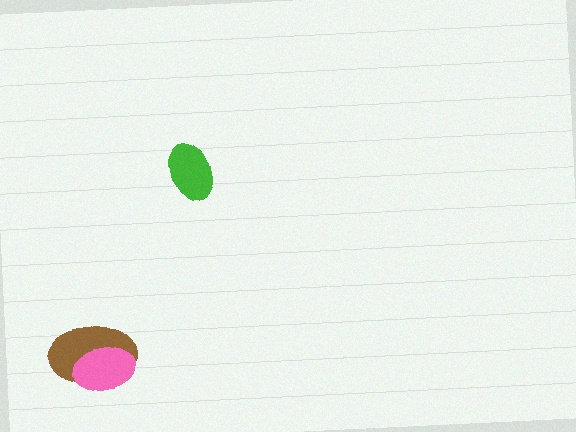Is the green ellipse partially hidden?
No, no other shape covers it.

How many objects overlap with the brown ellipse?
1 object overlaps with the brown ellipse.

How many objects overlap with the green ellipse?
0 objects overlap with the green ellipse.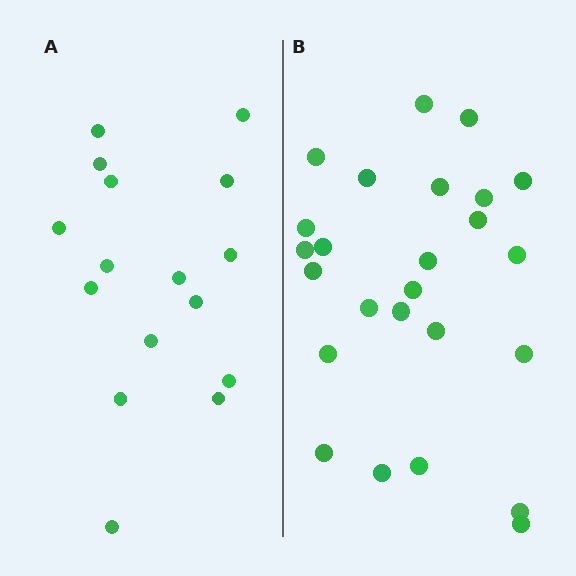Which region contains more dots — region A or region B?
Region B (the right region) has more dots.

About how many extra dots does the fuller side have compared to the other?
Region B has roughly 8 or so more dots than region A.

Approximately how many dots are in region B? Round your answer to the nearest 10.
About 20 dots. (The exact count is 25, which rounds to 20.)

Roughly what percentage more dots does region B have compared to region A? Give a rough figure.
About 55% more.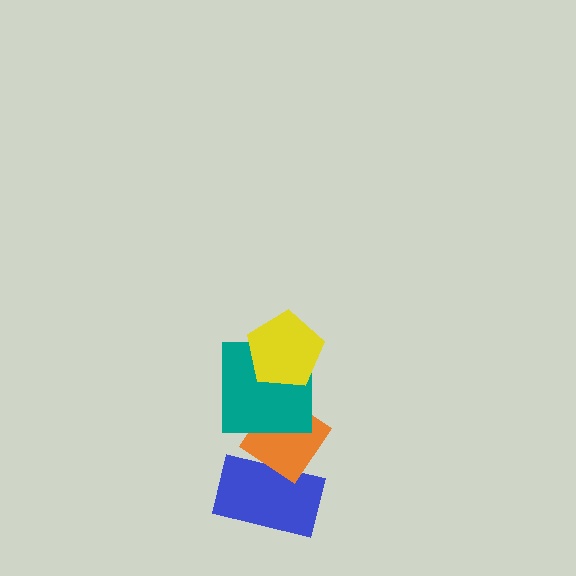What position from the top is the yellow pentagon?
The yellow pentagon is 1st from the top.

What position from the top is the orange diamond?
The orange diamond is 3rd from the top.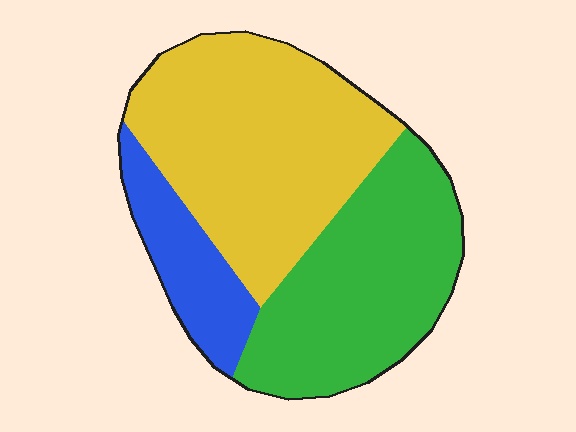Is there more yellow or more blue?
Yellow.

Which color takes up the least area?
Blue, at roughly 15%.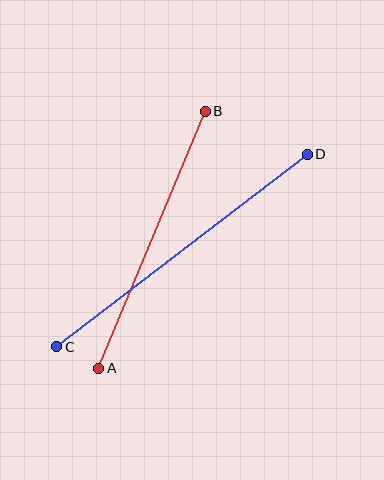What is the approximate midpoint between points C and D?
The midpoint is at approximately (182, 250) pixels.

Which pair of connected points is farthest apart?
Points C and D are farthest apart.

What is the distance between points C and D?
The distance is approximately 316 pixels.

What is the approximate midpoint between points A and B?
The midpoint is at approximately (152, 240) pixels.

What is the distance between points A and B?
The distance is approximately 278 pixels.